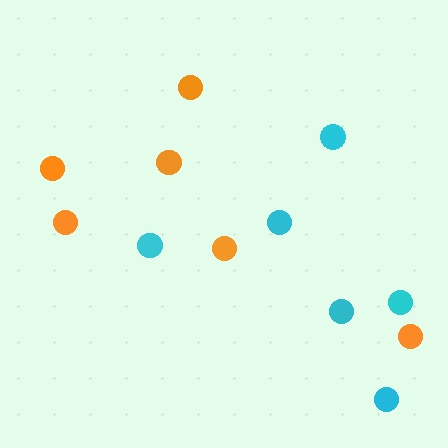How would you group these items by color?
There are 2 groups: one group of cyan circles (6) and one group of orange circles (6).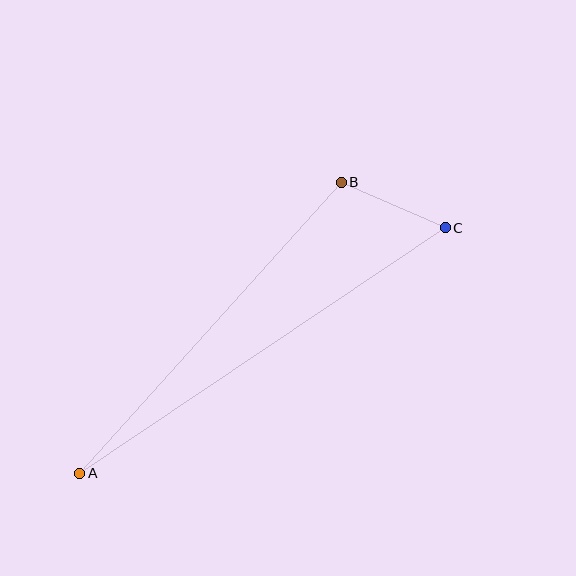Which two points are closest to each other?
Points B and C are closest to each other.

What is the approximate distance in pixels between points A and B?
The distance between A and B is approximately 391 pixels.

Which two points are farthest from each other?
Points A and C are farthest from each other.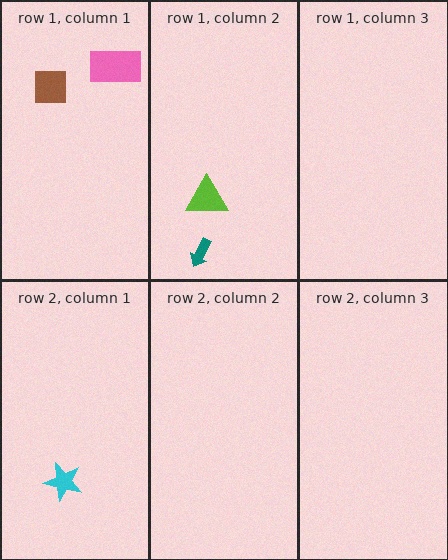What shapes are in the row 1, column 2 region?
The lime triangle, the teal arrow.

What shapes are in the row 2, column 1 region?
The cyan star.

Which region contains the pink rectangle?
The row 1, column 1 region.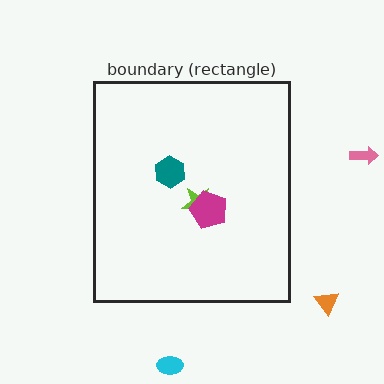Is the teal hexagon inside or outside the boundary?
Inside.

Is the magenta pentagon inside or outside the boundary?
Inside.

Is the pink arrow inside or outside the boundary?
Outside.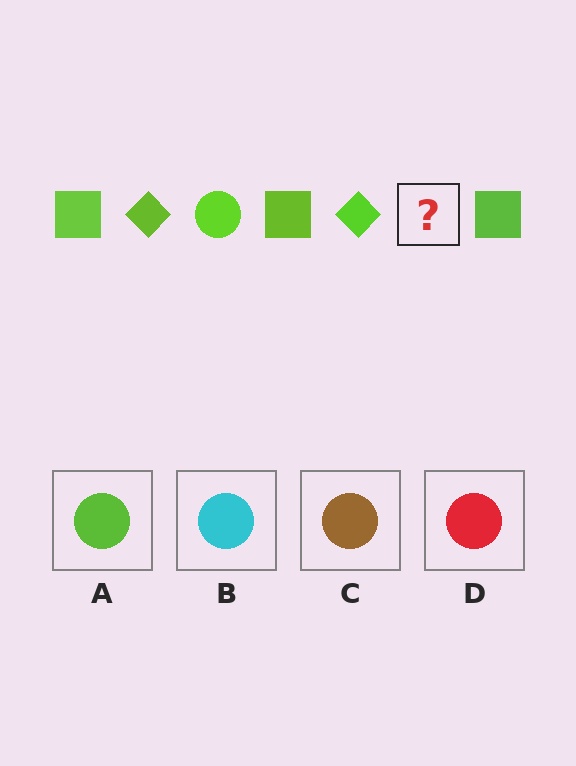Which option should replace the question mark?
Option A.